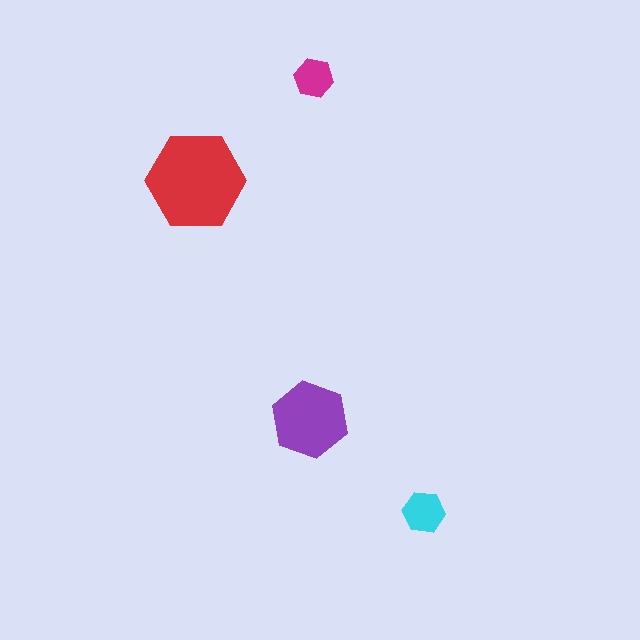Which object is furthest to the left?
The red hexagon is leftmost.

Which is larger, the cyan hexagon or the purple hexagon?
The purple one.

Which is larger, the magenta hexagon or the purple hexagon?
The purple one.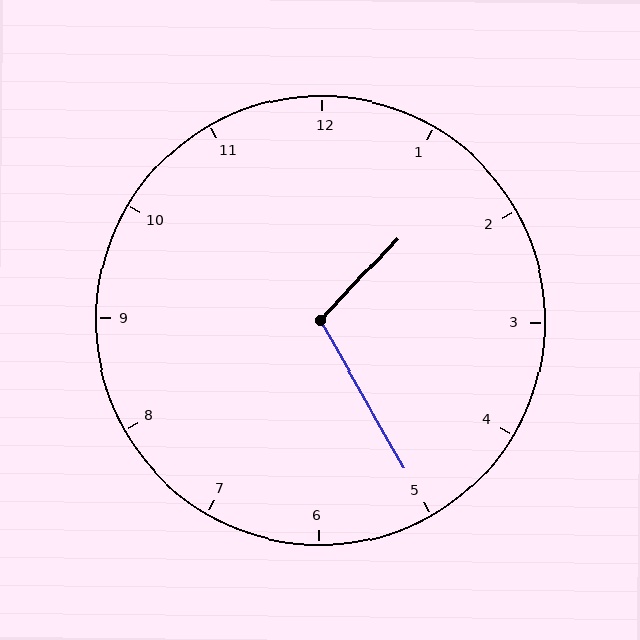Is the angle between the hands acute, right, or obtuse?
It is obtuse.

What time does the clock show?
1:25.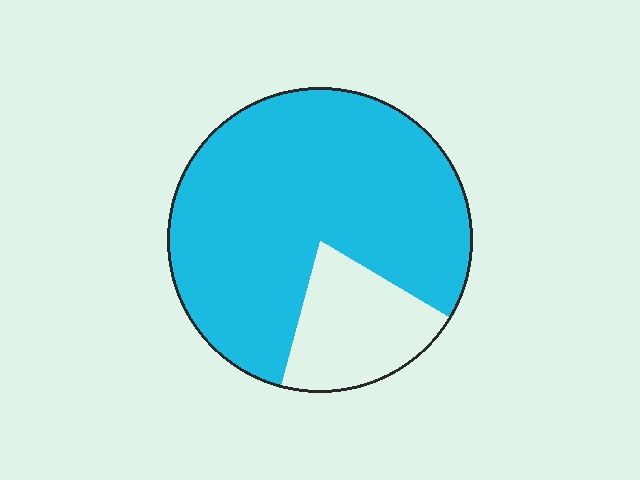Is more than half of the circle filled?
Yes.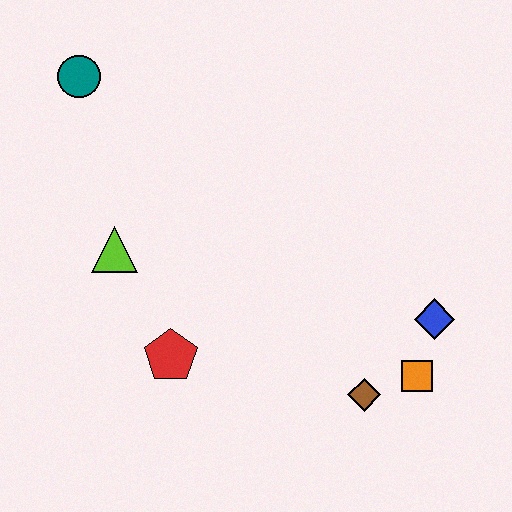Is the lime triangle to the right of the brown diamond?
No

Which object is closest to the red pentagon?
The lime triangle is closest to the red pentagon.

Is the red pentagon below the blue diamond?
Yes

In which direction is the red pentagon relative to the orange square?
The red pentagon is to the left of the orange square.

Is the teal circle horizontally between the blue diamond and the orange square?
No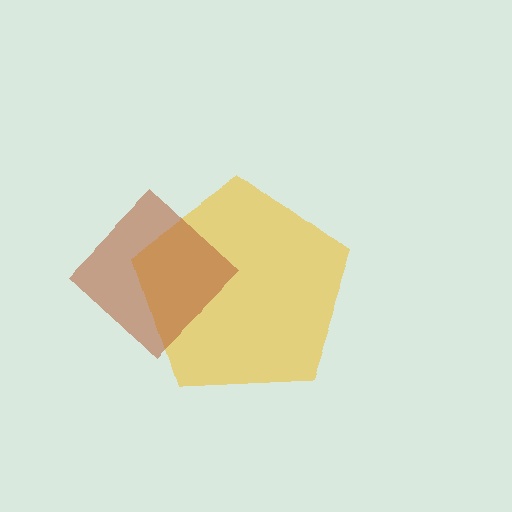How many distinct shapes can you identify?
There are 2 distinct shapes: a yellow pentagon, a brown diamond.